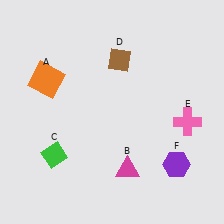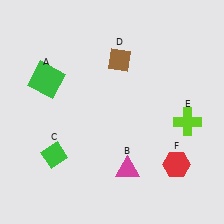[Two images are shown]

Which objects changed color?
A changed from orange to green. E changed from pink to lime. F changed from purple to red.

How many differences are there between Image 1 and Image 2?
There are 3 differences between the two images.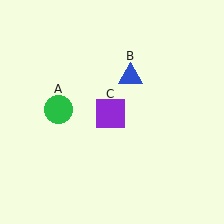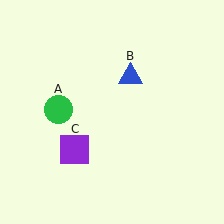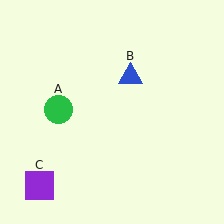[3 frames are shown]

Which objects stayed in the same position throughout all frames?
Green circle (object A) and blue triangle (object B) remained stationary.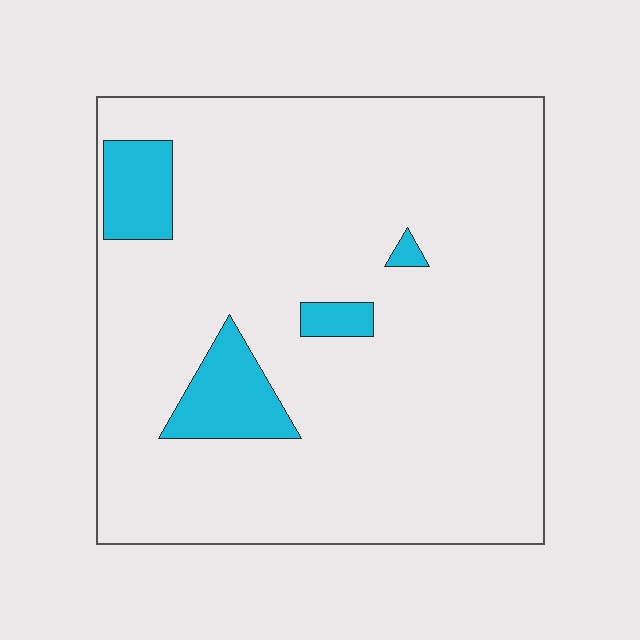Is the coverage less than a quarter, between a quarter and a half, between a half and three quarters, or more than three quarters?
Less than a quarter.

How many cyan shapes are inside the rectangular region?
4.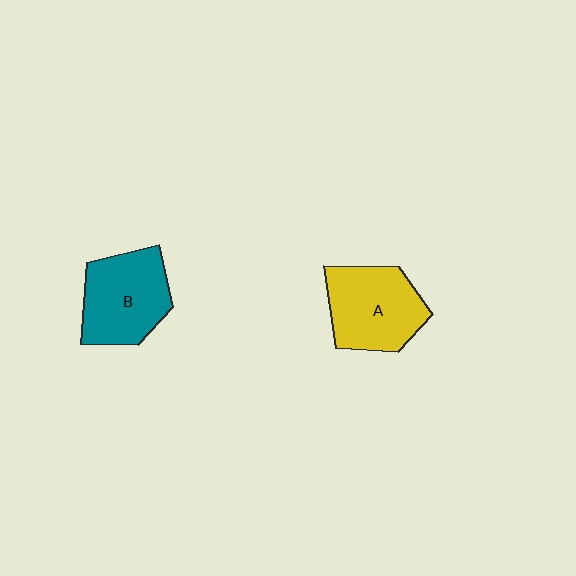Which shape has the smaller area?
Shape B (teal).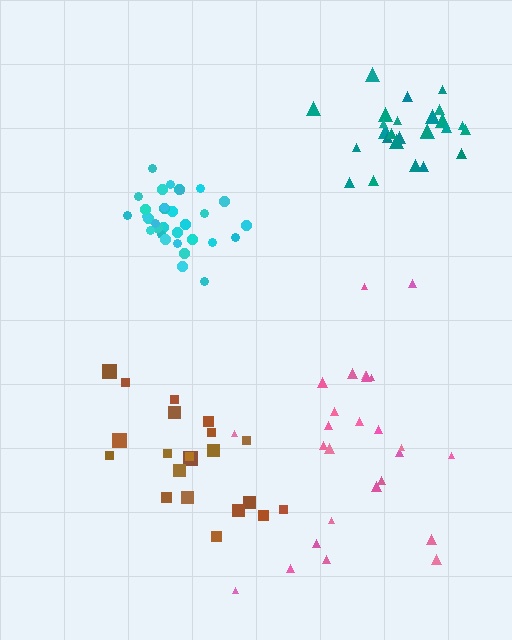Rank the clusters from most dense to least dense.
cyan, teal, brown, pink.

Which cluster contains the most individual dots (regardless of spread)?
Cyan (32).